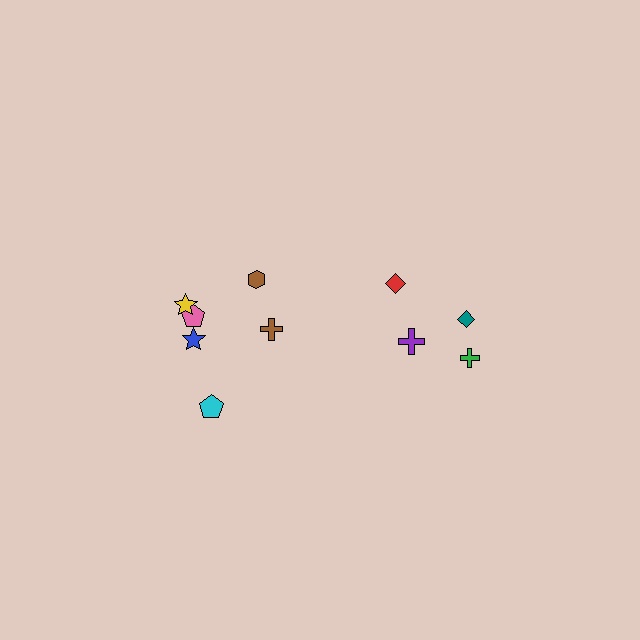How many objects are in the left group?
There are 6 objects.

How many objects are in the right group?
There are 4 objects.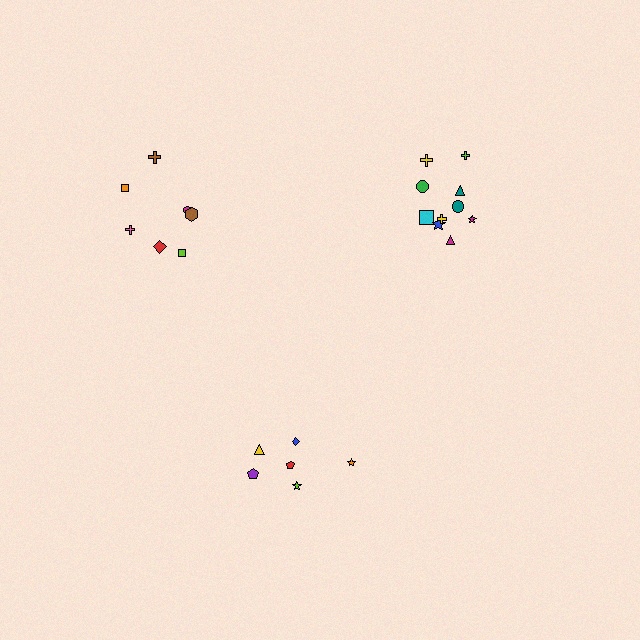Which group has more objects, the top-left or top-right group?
The top-right group.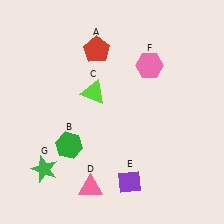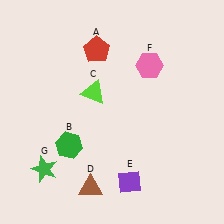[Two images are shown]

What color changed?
The triangle (D) changed from pink in Image 1 to brown in Image 2.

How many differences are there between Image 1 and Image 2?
There is 1 difference between the two images.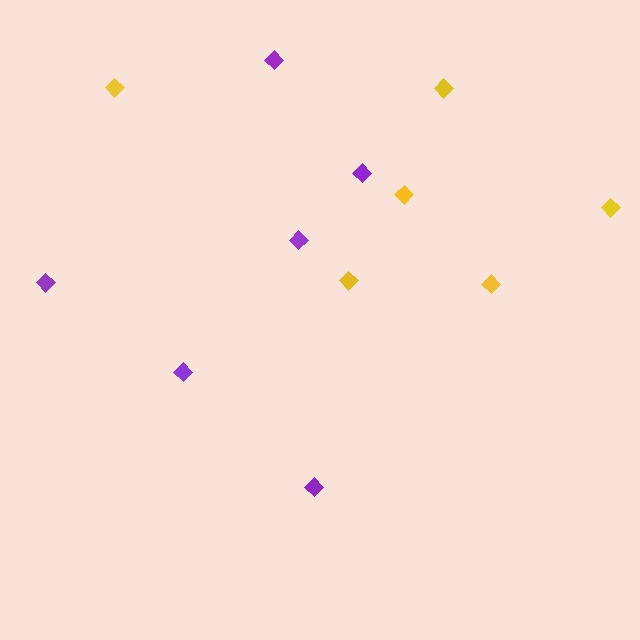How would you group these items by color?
There are 2 groups: one group of yellow diamonds (6) and one group of purple diamonds (6).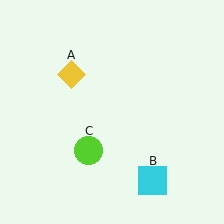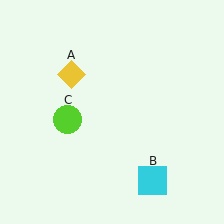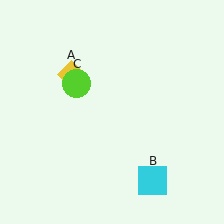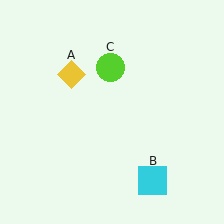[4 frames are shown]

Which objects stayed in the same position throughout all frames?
Yellow diamond (object A) and cyan square (object B) remained stationary.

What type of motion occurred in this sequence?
The lime circle (object C) rotated clockwise around the center of the scene.